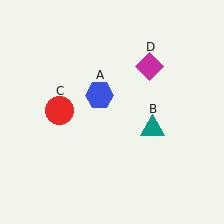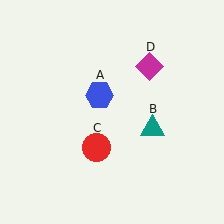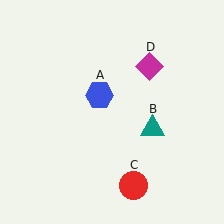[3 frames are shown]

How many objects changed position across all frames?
1 object changed position: red circle (object C).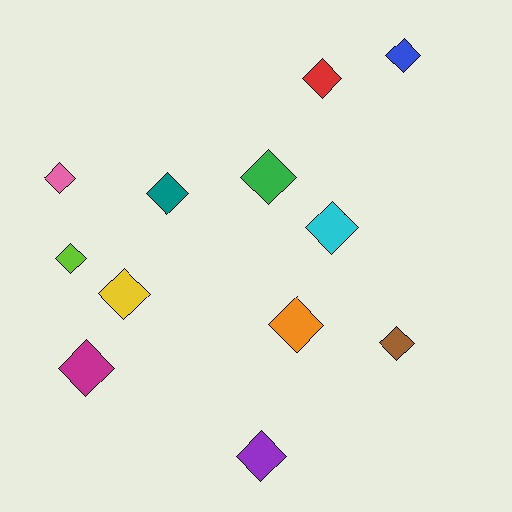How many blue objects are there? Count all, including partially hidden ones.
There is 1 blue object.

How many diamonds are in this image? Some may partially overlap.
There are 12 diamonds.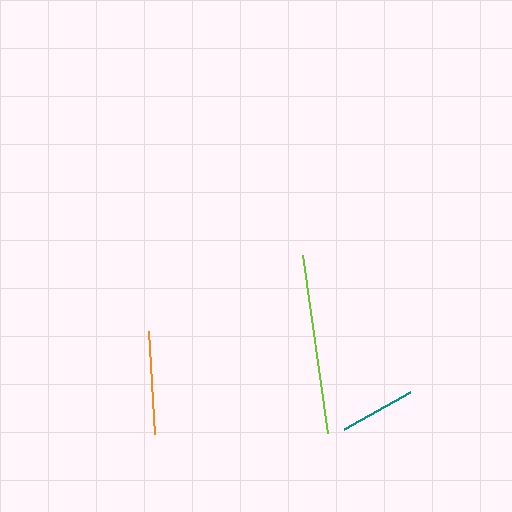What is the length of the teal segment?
The teal segment is approximately 76 pixels long.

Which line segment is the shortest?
The teal line is the shortest at approximately 76 pixels.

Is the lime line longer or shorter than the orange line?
The lime line is longer than the orange line.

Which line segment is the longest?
The lime line is the longest at approximately 180 pixels.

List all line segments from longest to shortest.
From longest to shortest: lime, orange, teal.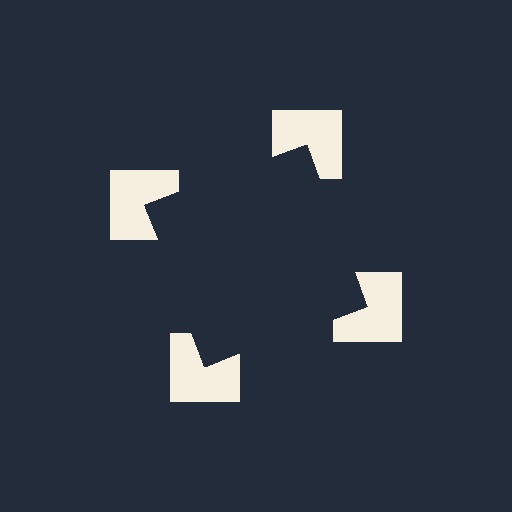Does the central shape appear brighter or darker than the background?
It typically appears slightly darker than the background, even though no actual brightness change is drawn.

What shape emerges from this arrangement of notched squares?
An illusory square — its edges are inferred from the aligned wedge cuts in the notched squares, not physically drawn.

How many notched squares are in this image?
There are 4 — one at each vertex of the illusory square.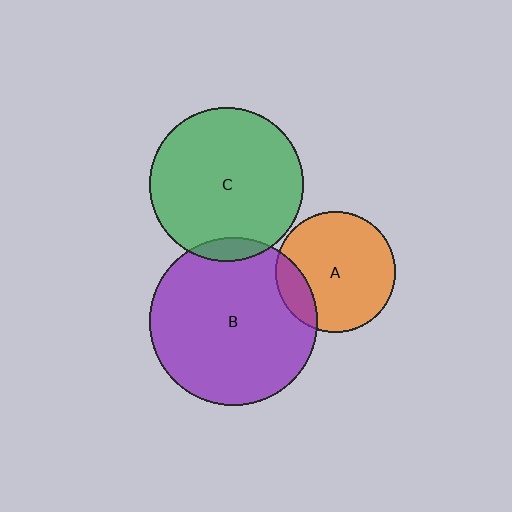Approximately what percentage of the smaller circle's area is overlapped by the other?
Approximately 15%.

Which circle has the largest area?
Circle B (purple).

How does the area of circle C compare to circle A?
Approximately 1.6 times.